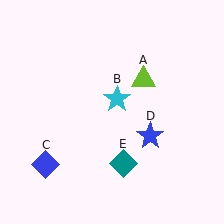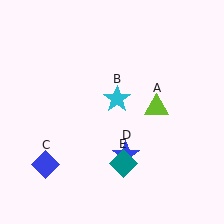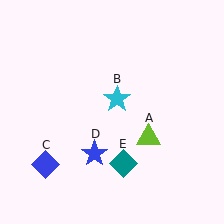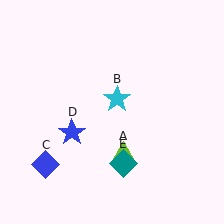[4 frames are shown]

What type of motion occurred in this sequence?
The lime triangle (object A), blue star (object D) rotated clockwise around the center of the scene.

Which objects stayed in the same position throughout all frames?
Cyan star (object B) and blue diamond (object C) and teal diamond (object E) remained stationary.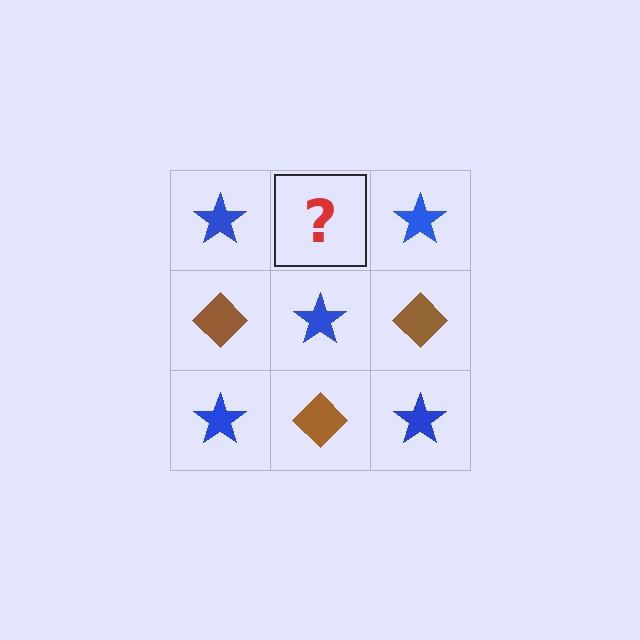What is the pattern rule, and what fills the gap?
The rule is that it alternates blue star and brown diamond in a checkerboard pattern. The gap should be filled with a brown diamond.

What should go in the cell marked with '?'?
The missing cell should contain a brown diamond.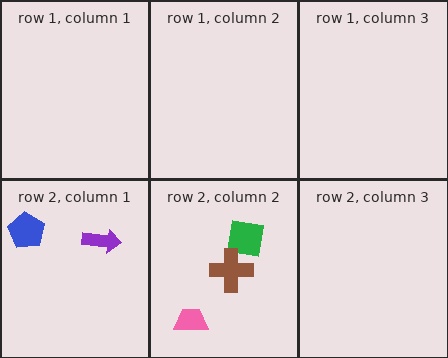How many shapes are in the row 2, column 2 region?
3.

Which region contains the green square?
The row 2, column 2 region.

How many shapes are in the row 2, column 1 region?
2.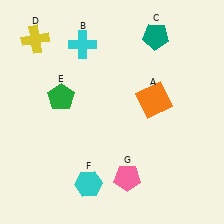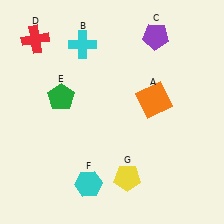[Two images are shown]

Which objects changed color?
C changed from teal to purple. D changed from yellow to red. G changed from pink to yellow.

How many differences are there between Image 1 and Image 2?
There are 3 differences between the two images.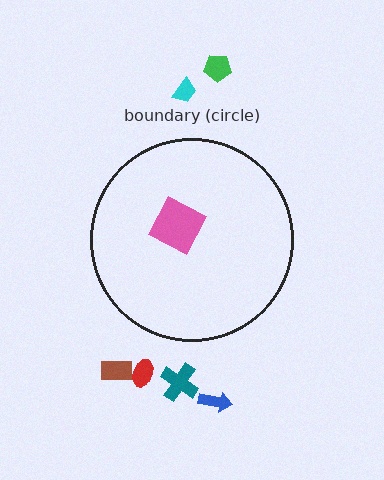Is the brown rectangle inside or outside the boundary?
Outside.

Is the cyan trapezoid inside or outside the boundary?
Outside.